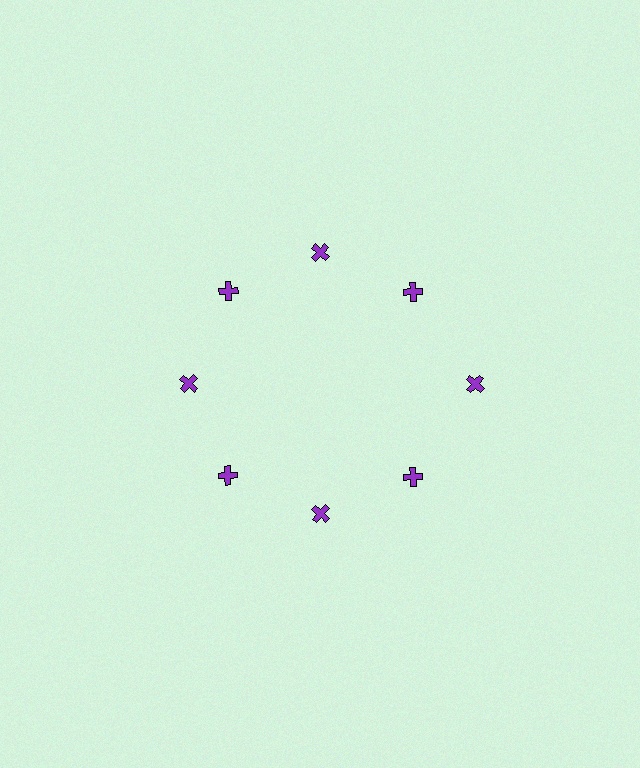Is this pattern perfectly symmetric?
No. The 8 purple crosses are arranged in a ring, but one element near the 3 o'clock position is pushed outward from the center, breaking the 8-fold rotational symmetry.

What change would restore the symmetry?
The symmetry would be restored by moving it inward, back onto the ring so that all 8 crosses sit at equal angles and equal distance from the center.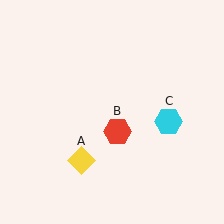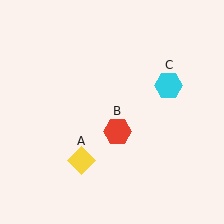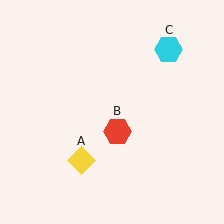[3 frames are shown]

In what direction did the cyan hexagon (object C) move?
The cyan hexagon (object C) moved up.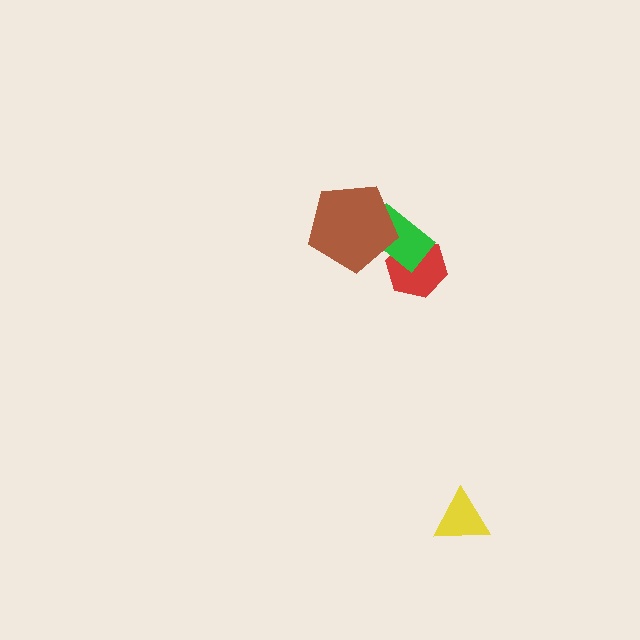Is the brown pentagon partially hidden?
No, no other shape covers it.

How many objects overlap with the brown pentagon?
1 object overlaps with the brown pentagon.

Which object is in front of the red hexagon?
The green rectangle is in front of the red hexagon.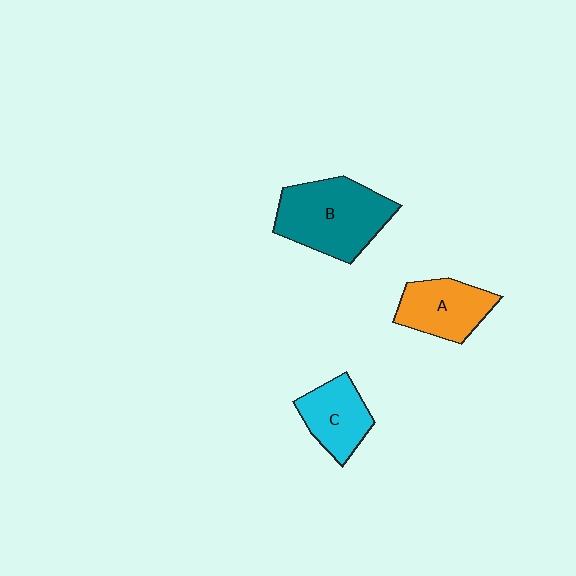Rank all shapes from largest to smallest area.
From largest to smallest: B (teal), A (orange), C (cyan).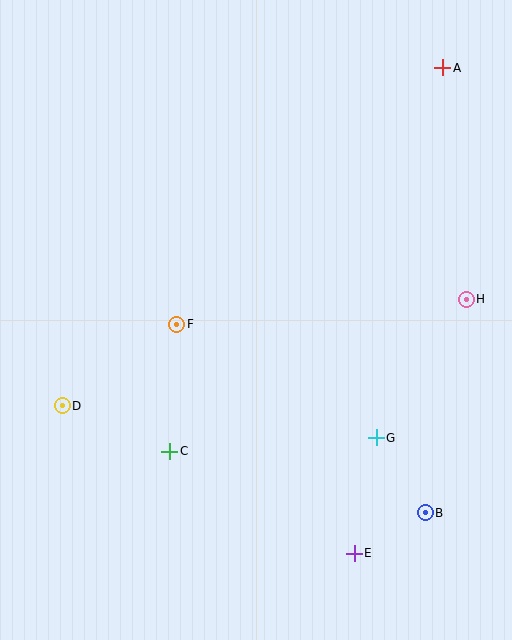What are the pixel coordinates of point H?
Point H is at (466, 299).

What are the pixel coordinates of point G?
Point G is at (376, 438).